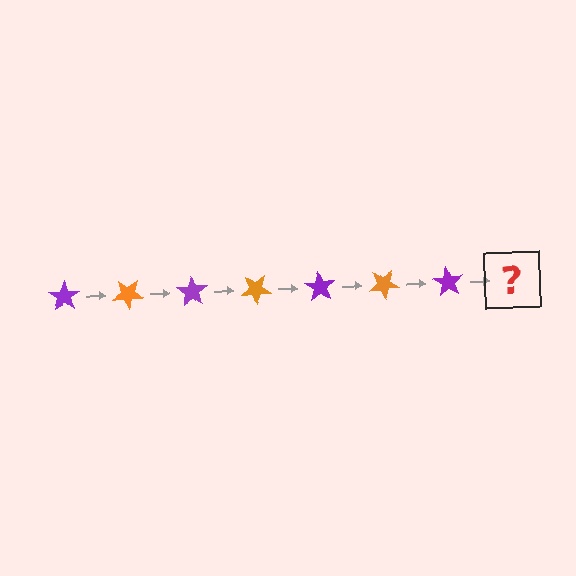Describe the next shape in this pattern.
It should be an orange star, rotated 245 degrees from the start.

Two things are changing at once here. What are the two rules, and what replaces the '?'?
The two rules are that it rotates 35 degrees each step and the color cycles through purple and orange. The '?' should be an orange star, rotated 245 degrees from the start.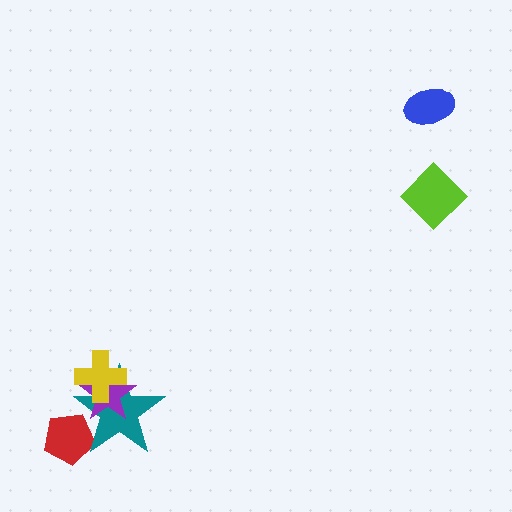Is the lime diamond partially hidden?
No, no other shape covers it.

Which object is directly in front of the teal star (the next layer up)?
The purple star is directly in front of the teal star.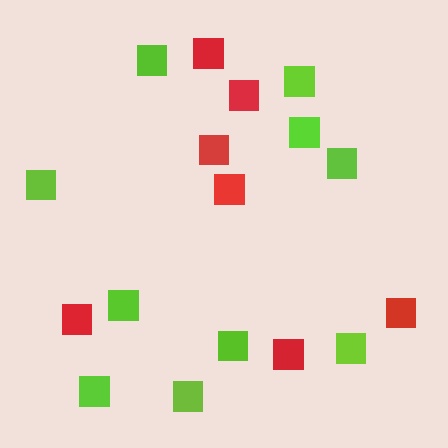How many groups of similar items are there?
There are 2 groups: one group of lime squares (10) and one group of red squares (7).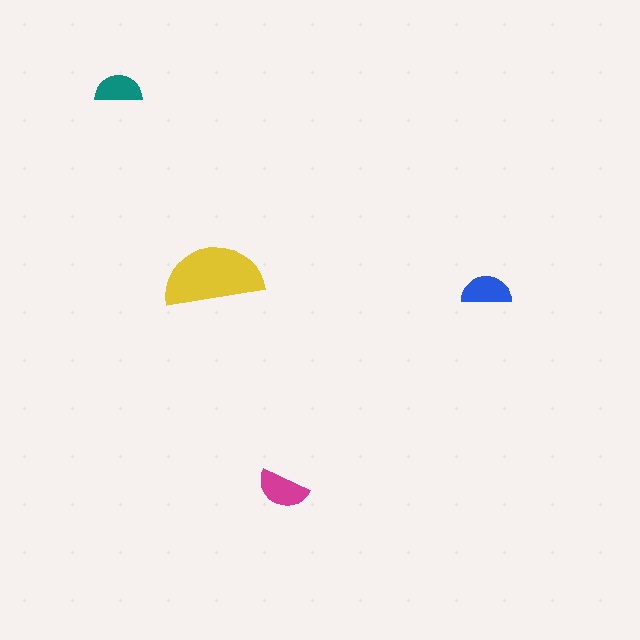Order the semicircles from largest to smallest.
the yellow one, the magenta one, the blue one, the teal one.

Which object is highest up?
The teal semicircle is topmost.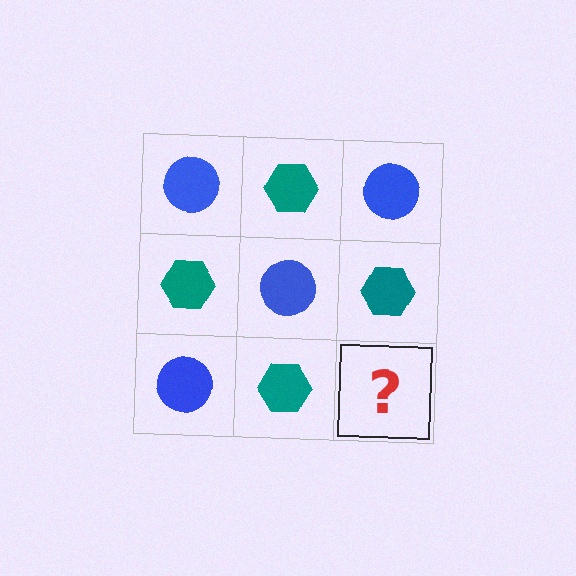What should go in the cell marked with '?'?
The missing cell should contain a blue circle.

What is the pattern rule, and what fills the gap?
The rule is that it alternates blue circle and teal hexagon in a checkerboard pattern. The gap should be filled with a blue circle.